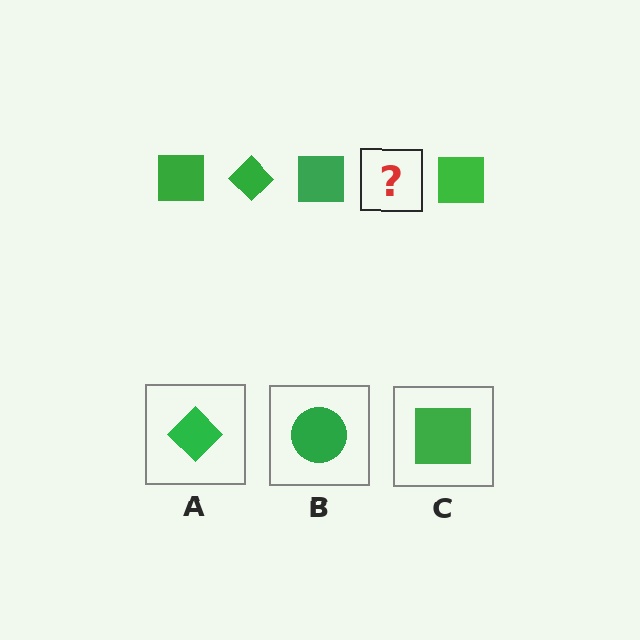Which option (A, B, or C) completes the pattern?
A.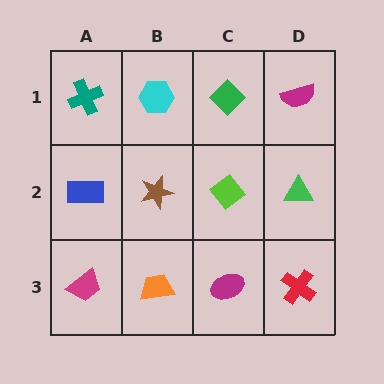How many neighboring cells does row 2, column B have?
4.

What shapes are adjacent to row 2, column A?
A teal cross (row 1, column A), a magenta trapezoid (row 3, column A), a brown star (row 2, column B).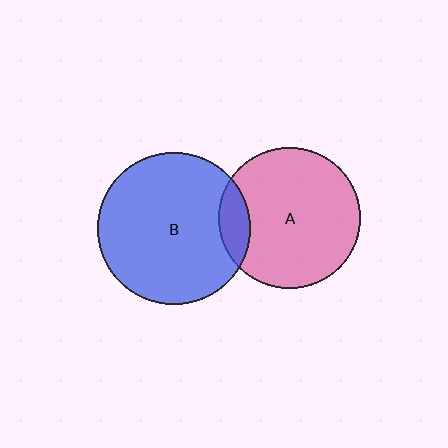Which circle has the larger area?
Circle B (blue).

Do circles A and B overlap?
Yes.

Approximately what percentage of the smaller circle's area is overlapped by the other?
Approximately 10%.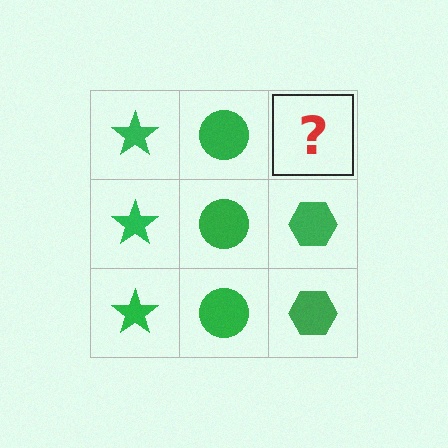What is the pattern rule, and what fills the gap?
The rule is that each column has a consistent shape. The gap should be filled with a green hexagon.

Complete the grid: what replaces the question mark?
The question mark should be replaced with a green hexagon.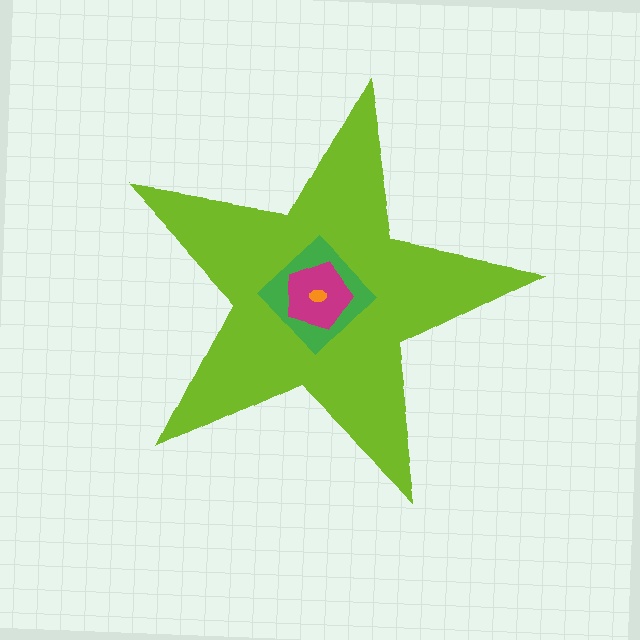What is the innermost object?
The orange ellipse.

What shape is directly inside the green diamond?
The magenta pentagon.